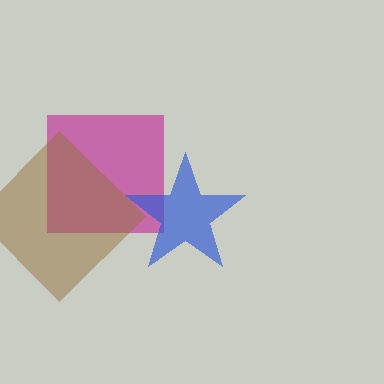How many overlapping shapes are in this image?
There are 3 overlapping shapes in the image.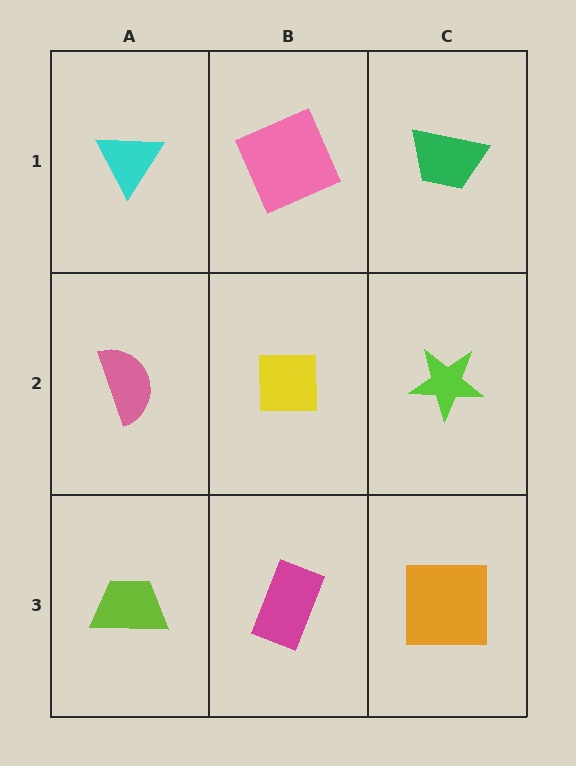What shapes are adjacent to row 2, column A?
A cyan triangle (row 1, column A), a lime trapezoid (row 3, column A), a yellow square (row 2, column B).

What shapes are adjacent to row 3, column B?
A yellow square (row 2, column B), a lime trapezoid (row 3, column A), an orange square (row 3, column C).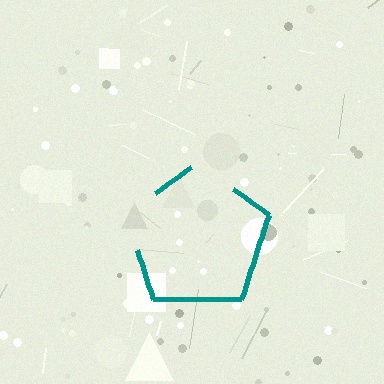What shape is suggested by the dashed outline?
The dashed outline suggests a pentagon.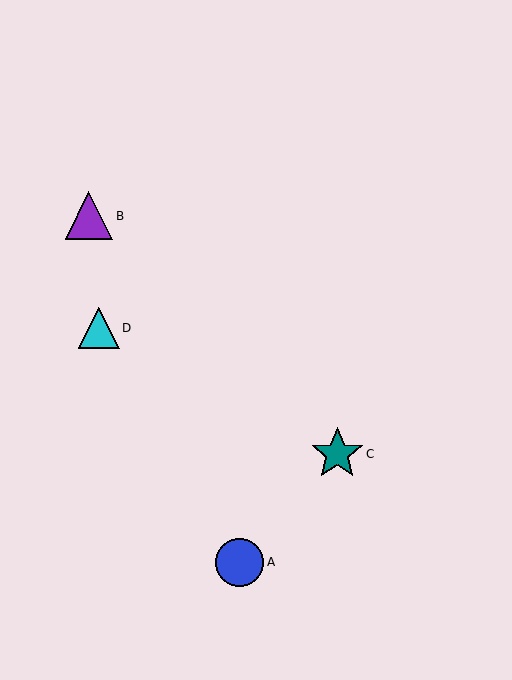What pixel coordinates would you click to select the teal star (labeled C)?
Click at (337, 454) to select the teal star C.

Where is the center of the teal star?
The center of the teal star is at (337, 454).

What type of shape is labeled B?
Shape B is a purple triangle.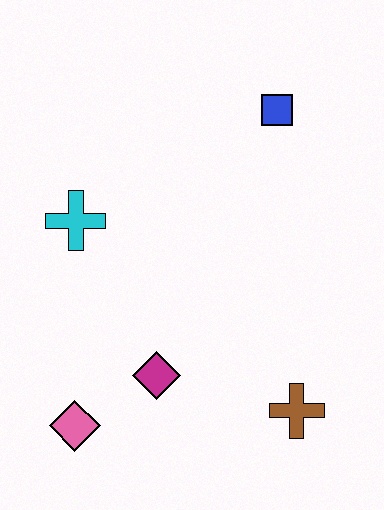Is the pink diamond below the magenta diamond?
Yes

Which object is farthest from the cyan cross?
The brown cross is farthest from the cyan cross.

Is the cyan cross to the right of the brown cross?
No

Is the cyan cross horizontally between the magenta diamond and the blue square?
No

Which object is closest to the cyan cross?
The magenta diamond is closest to the cyan cross.